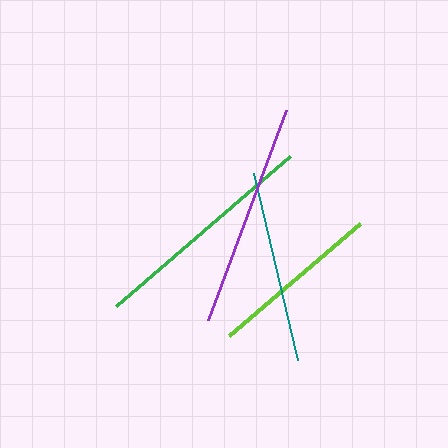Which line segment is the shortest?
The lime line is the shortest at approximately 172 pixels.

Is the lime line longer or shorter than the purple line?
The purple line is longer than the lime line.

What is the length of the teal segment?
The teal segment is approximately 193 pixels long.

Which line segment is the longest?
The green line is the longest at approximately 229 pixels.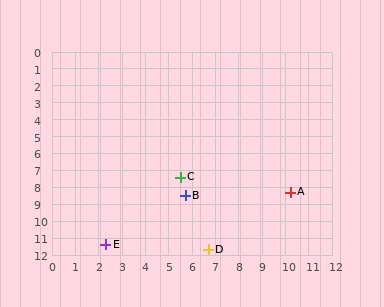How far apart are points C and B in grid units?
Points C and B are about 1.1 grid units apart.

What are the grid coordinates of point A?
Point A is at approximately (10.2, 8.3).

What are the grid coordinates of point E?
Point E is at approximately (2.3, 11.4).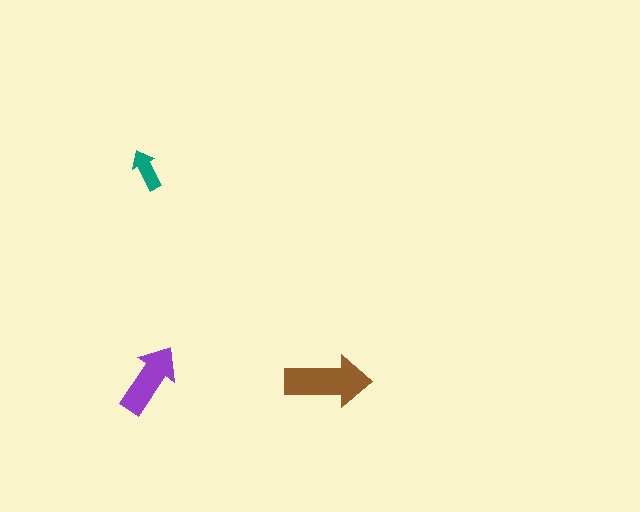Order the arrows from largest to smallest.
the brown one, the purple one, the teal one.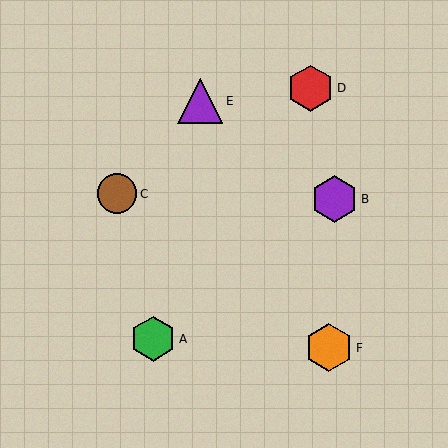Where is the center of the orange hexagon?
The center of the orange hexagon is at (329, 348).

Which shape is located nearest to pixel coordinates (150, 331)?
The green hexagon (labeled A) at (153, 339) is nearest to that location.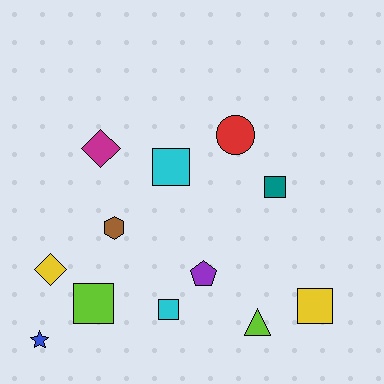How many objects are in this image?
There are 12 objects.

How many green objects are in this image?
There are no green objects.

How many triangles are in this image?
There is 1 triangle.